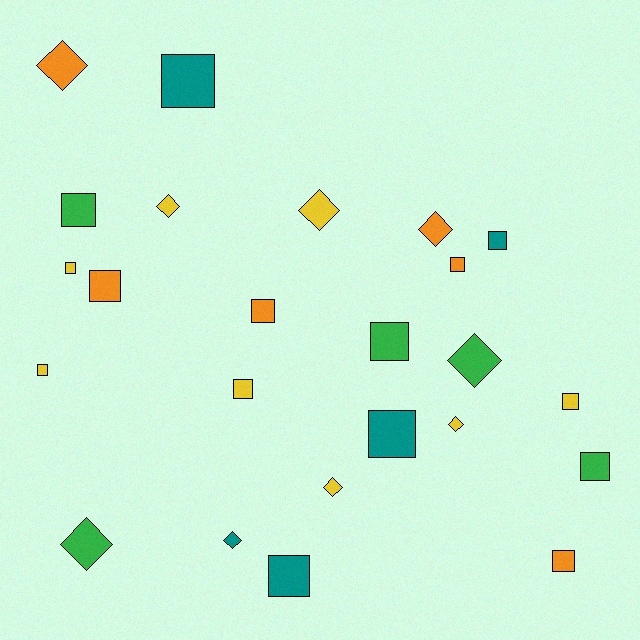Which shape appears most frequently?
Square, with 15 objects.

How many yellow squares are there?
There are 4 yellow squares.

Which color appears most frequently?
Yellow, with 8 objects.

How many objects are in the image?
There are 24 objects.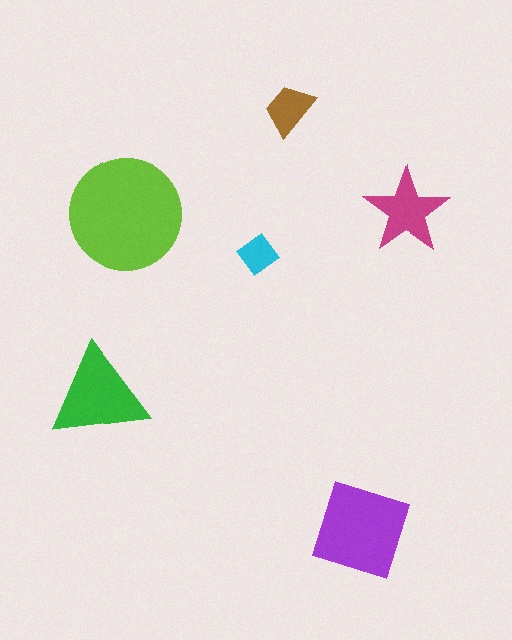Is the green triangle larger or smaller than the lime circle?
Smaller.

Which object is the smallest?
The cyan diamond.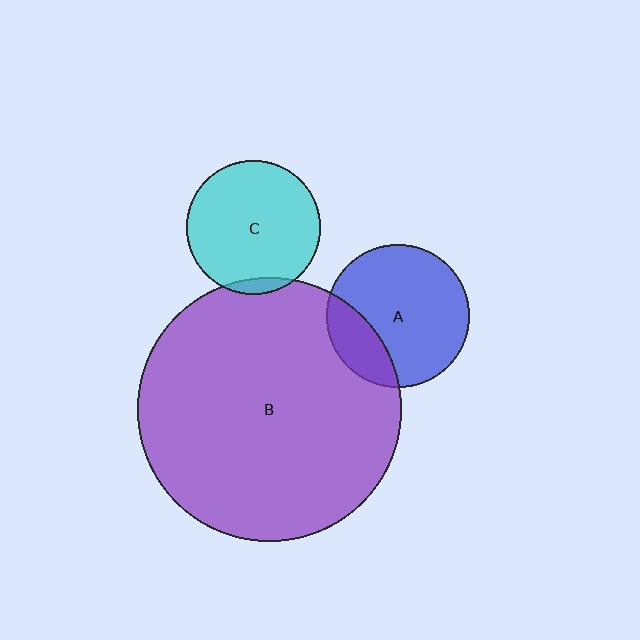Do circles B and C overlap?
Yes.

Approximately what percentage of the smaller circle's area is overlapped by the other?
Approximately 5%.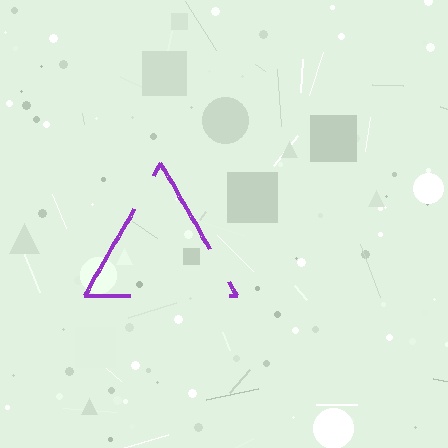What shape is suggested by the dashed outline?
The dashed outline suggests a triangle.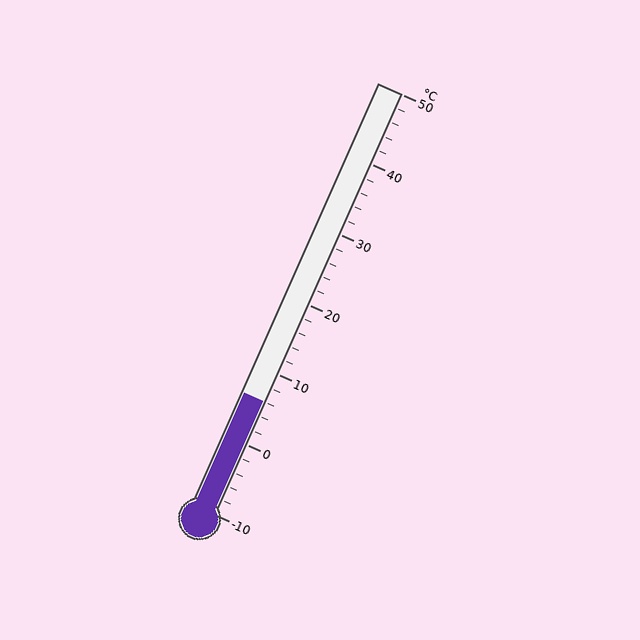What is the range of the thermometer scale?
The thermometer scale ranges from -10°C to 50°C.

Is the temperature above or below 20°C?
The temperature is below 20°C.